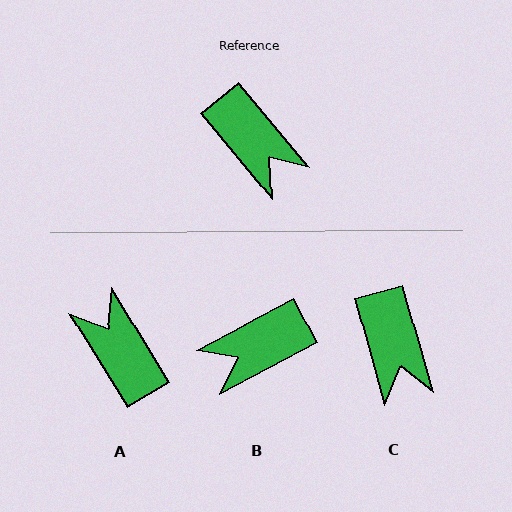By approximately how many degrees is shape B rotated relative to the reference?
Approximately 102 degrees clockwise.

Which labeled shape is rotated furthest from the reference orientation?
A, about 172 degrees away.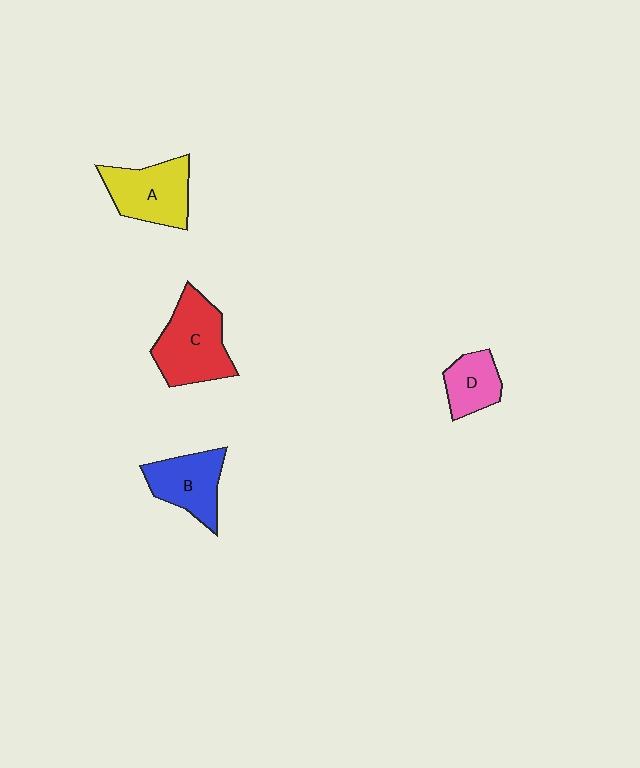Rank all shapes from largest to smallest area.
From largest to smallest: C (red), A (yellow), B (blue), D (pink).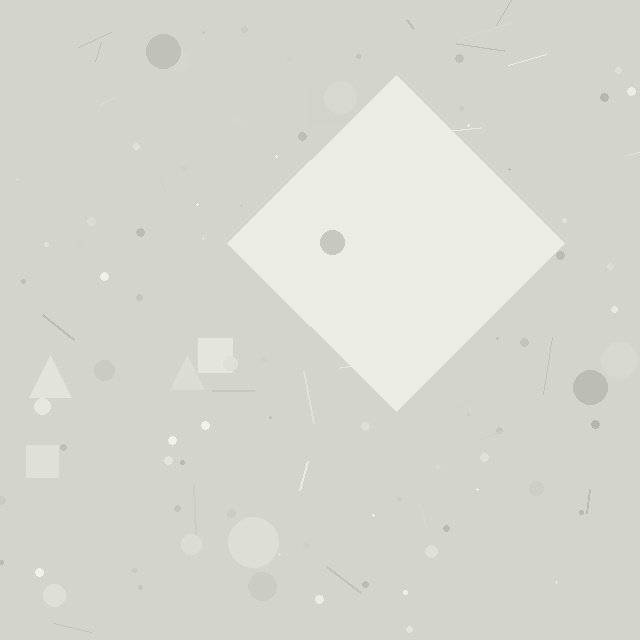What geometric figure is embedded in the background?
A diamond is embedded in the background.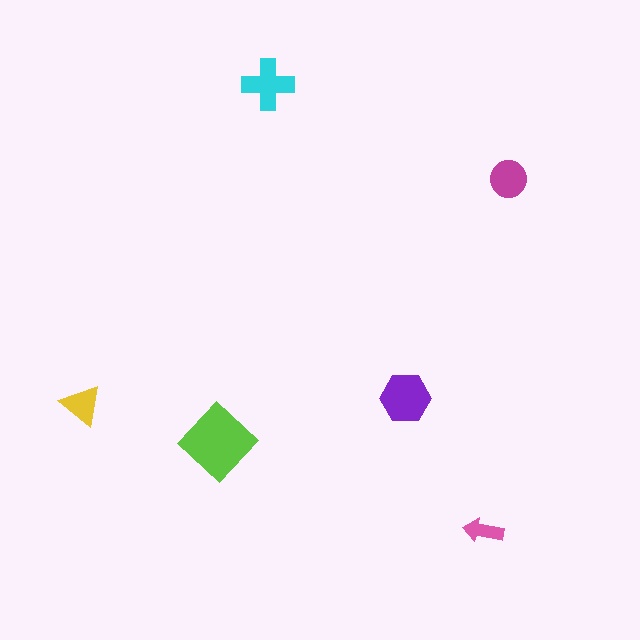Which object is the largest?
The lime diamond.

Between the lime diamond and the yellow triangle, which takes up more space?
The lime diamond.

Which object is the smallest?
The pink arrow.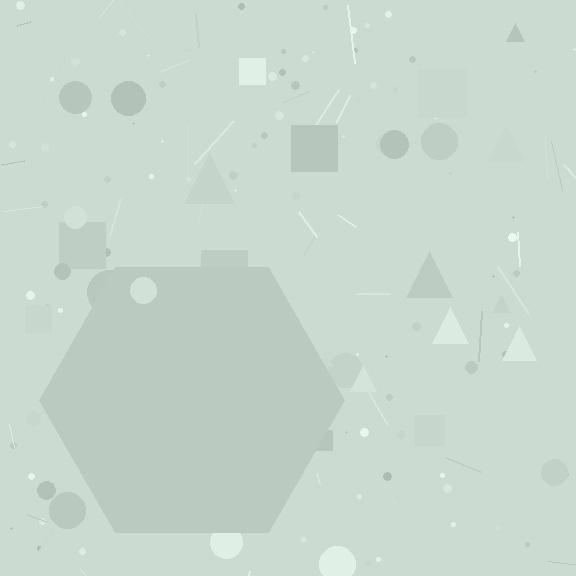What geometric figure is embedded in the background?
A hexagon is embedded in the background.